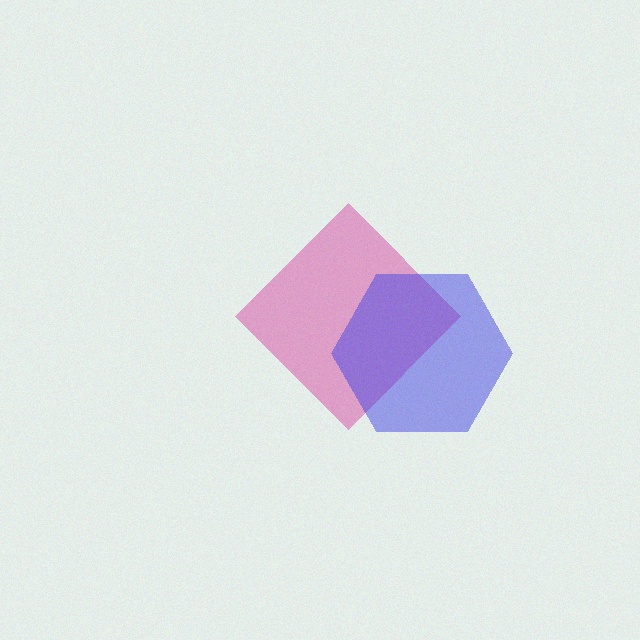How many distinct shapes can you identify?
There are 2 distinct shapes: a magenta diamond, a blue hexagon.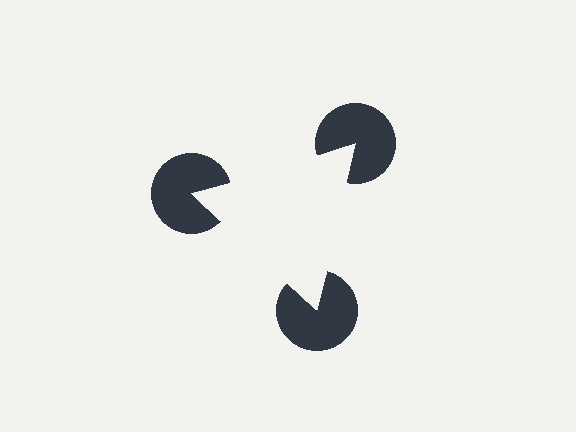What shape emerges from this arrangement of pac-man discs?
An illusory triangle — its edges are inferred from the aligned wedge cuts in the pac-man discs, not physically drawn.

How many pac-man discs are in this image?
There are 3 — one at each vertex of the illusory triangle.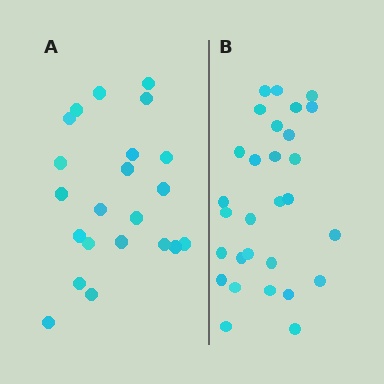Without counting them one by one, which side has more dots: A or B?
Region B (the right region) has more dots.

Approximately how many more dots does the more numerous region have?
Region B has roughly 8 or so more dots than region A.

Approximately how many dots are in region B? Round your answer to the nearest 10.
About 30 dots. (The exact count is 29, which rounds to 30.)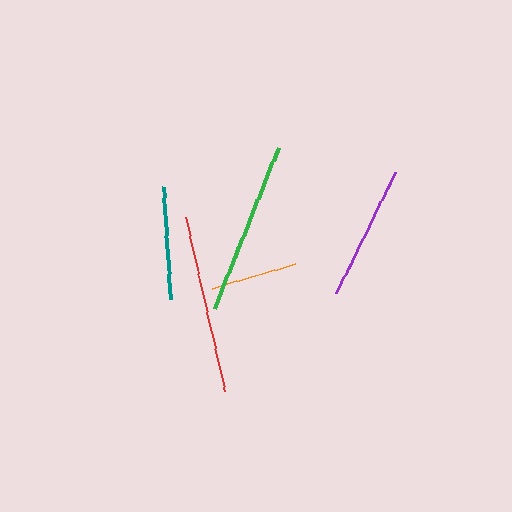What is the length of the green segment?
The green segment is approximately 173 pixels long.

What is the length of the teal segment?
The teal segment is approximately 113 pixels long.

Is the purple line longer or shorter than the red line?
The red line is longer than the purple line.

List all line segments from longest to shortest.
From longest to shortest: red, green, purple, teal, orange.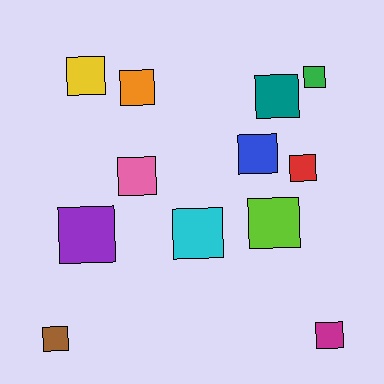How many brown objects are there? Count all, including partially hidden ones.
There is 1 brown object.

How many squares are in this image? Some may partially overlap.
There are 12 squares.